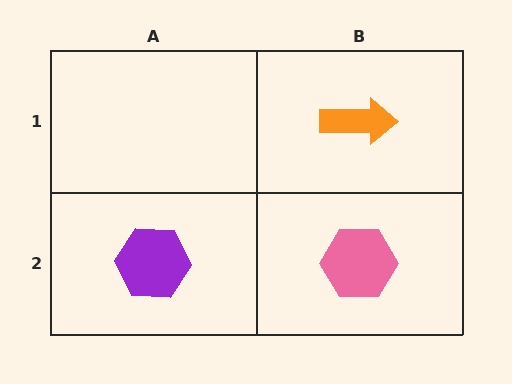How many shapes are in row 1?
1 shape.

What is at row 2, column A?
A purple hexagon.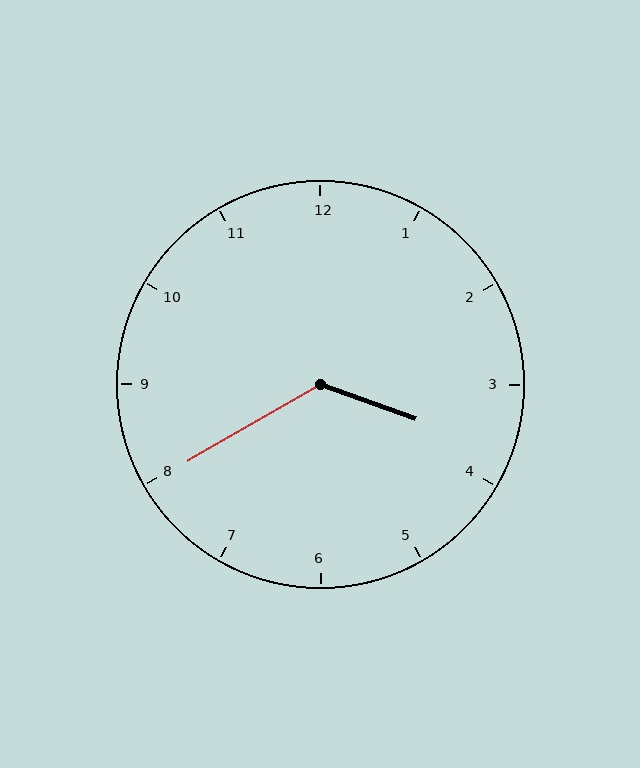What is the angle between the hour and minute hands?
Approximately 130 degrees.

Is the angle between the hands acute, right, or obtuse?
It is obtuse.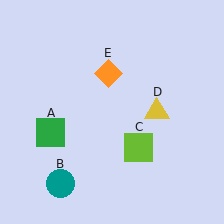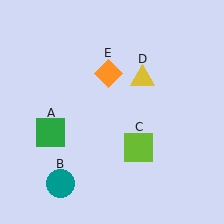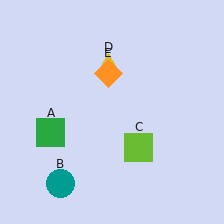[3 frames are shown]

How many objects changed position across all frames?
1 object changed position: yellow triangle (object D).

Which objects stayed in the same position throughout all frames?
Green square (object A) and teal circle (object B) and lime square (object C) and orange diamond (object E) remained stationary.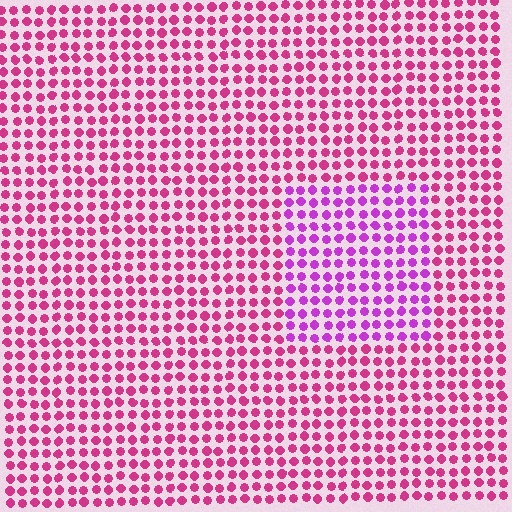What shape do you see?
I see a rectangle.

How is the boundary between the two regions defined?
The boundary is defined purely by a slight shift in hue (about 32 degrees). Spacing, size, and orientation are identical on both sides.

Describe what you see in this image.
The image is filled with small magenta elements in a uniform arrangement. A rectangle-shaped region is visible where the elements are tinted to a slightly different hue, forming a subtle color boundary.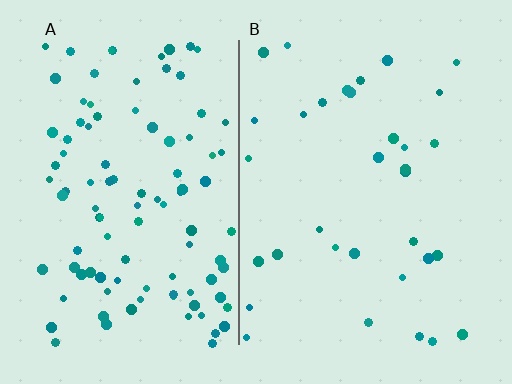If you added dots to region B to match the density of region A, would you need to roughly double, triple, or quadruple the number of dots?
Approximately triple.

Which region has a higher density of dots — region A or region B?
A (the left).